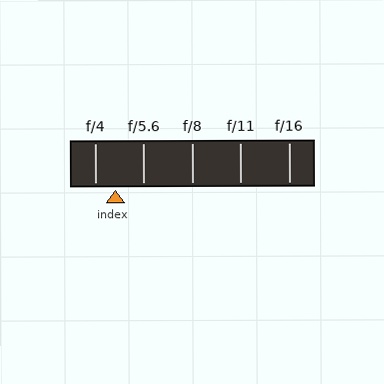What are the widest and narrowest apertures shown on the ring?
The widest aperture shown is f/4 and the narrowest is f/16.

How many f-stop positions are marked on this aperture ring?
There are 5 f-stop positions marked.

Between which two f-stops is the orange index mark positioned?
The index mark is between f/4 and f/5.6.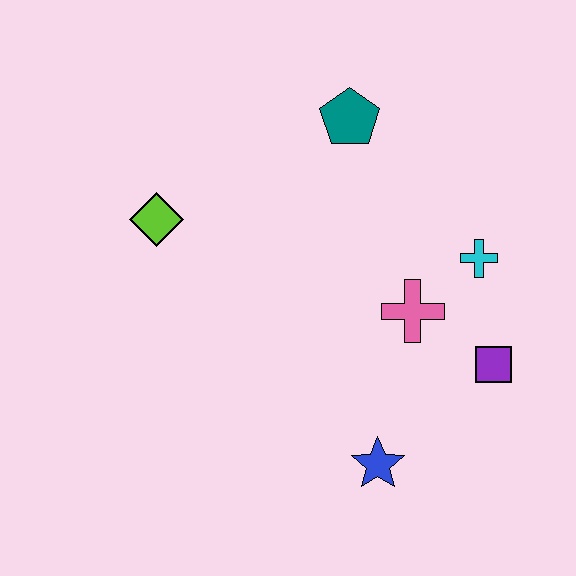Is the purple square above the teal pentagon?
No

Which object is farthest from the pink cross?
The lime diamond is farthest from the pink cross.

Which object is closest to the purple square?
The pink cross is closest to the purple square.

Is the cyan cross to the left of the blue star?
No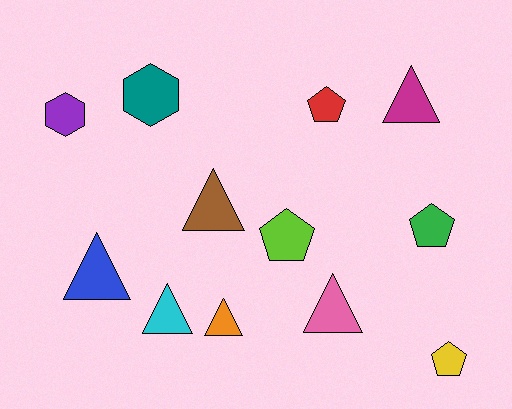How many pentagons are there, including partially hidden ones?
There are 4 pentagons.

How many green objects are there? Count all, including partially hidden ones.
There is 1 green object.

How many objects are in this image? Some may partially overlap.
There are 12 objects.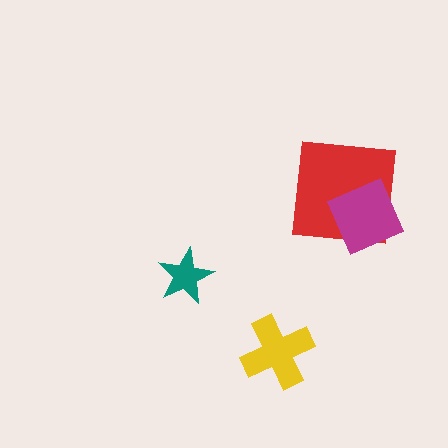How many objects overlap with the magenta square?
1 object overlaps with the magenta square.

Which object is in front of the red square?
The magenta square is in front of the red square.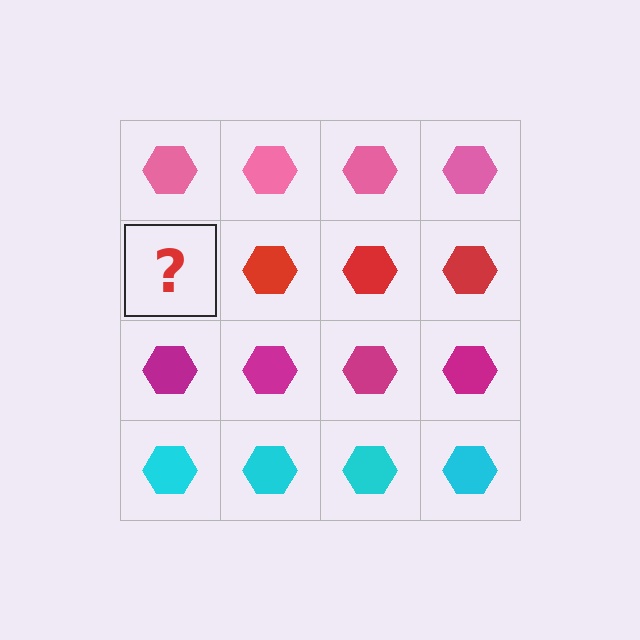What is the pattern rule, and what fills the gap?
The rule is that each row has a consistent color. The gap should be filled with a red hexagon.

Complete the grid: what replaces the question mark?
The question mark should be replaced with a red hexagon.